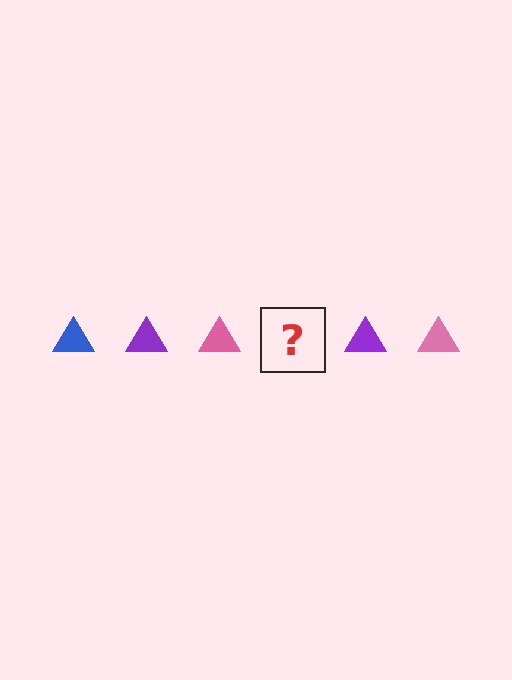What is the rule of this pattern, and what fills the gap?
The rule is that the pattern cycles through blue, purple, pink triangles. The gap should be filled with a blue triangle.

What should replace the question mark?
The question mark should be replaced with a blue triangle.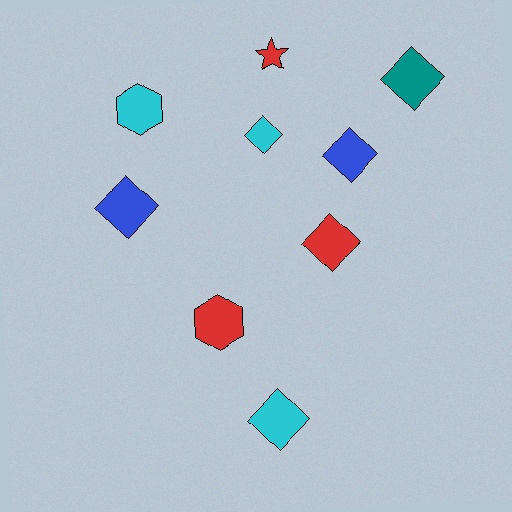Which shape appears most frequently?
Diamond, with 6 objects.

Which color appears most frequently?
Red, with 3 objects.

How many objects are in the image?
There are 9 objects.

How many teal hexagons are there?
There are no teal hexagons.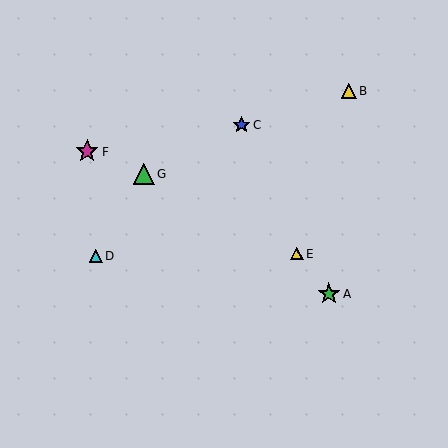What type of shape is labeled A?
Shape A is a green star.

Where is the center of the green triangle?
The center of the green triangle is at (144, 174).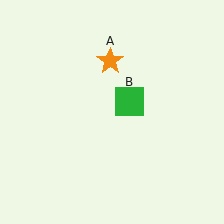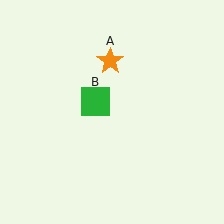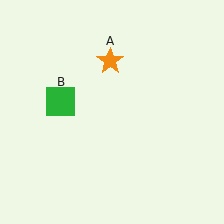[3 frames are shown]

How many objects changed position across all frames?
1 object changed position: green square (object B).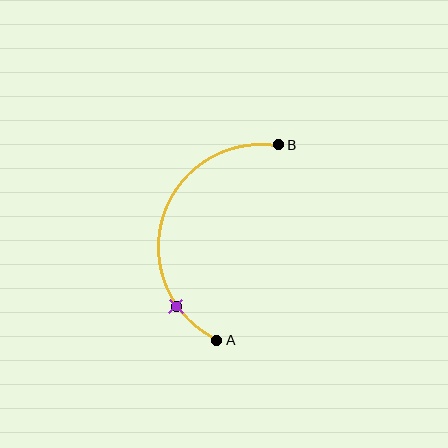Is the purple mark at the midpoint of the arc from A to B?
No. The purple mark lies on the arc but is closer to endpoint A. The arc midpoint would be at the point on the curve equidistant along the arc from both A and B.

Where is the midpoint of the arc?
The arc midpoint is the point on the curve farthest from the straight line joining A and B. It sits to the left of that line.